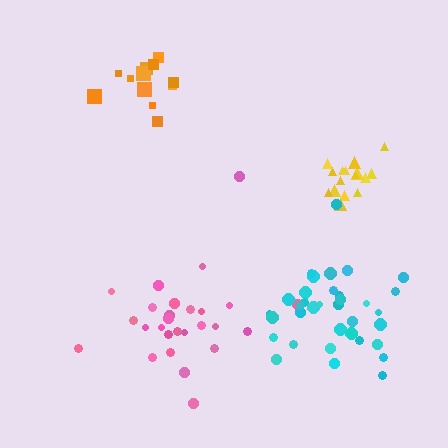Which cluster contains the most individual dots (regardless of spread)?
Cyan (35).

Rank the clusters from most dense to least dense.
yellow, orange, cyan, pink.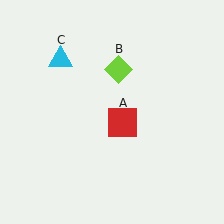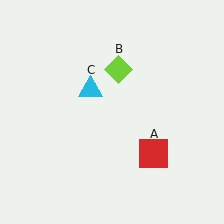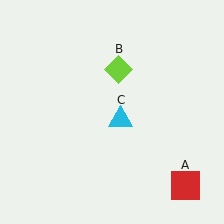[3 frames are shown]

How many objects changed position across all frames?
2 objects changed position: red square (object A), cyan triangle (object C).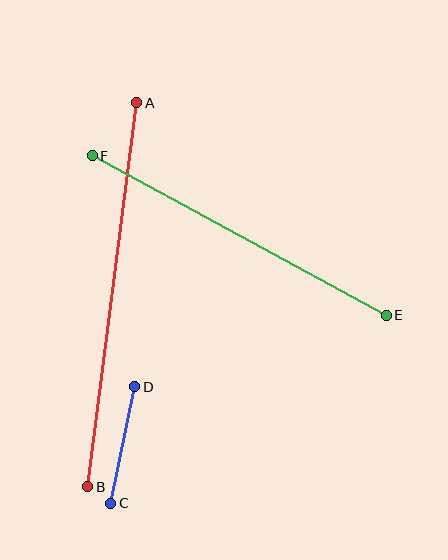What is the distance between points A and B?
The distance is approximately 387 pixels.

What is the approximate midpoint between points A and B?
The midpoint is at approximately (112, 295) pixels.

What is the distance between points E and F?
The distance is approximately 335 pixels.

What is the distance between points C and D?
The distance is approximately 119 pixels.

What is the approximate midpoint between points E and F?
The midpoint is at approximately (239, 236) pixels.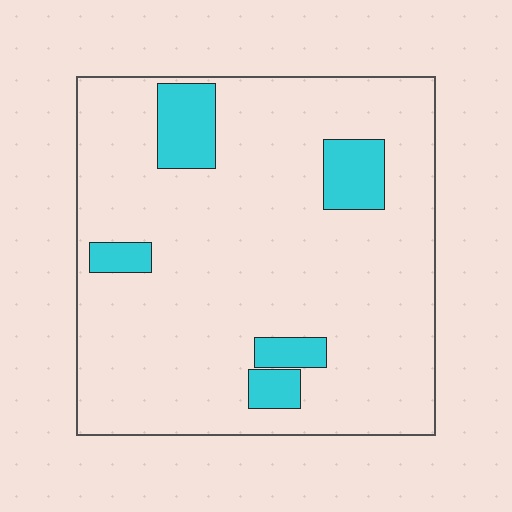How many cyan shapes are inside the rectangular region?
5.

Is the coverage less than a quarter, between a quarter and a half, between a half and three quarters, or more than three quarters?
Less than a quarter.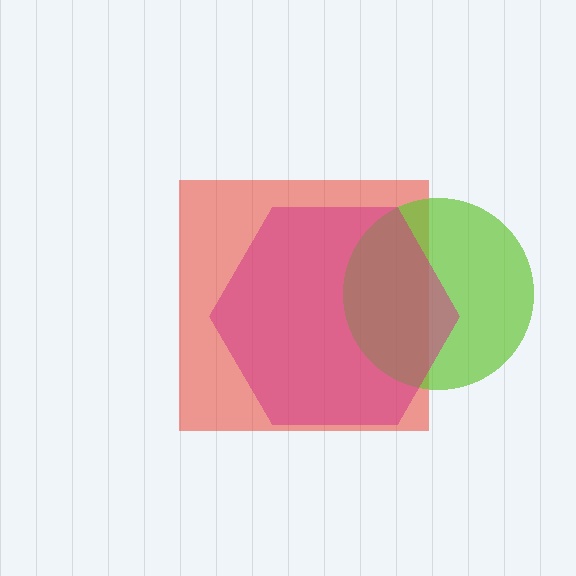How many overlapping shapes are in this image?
There are 3 overlapping shapes in the image.